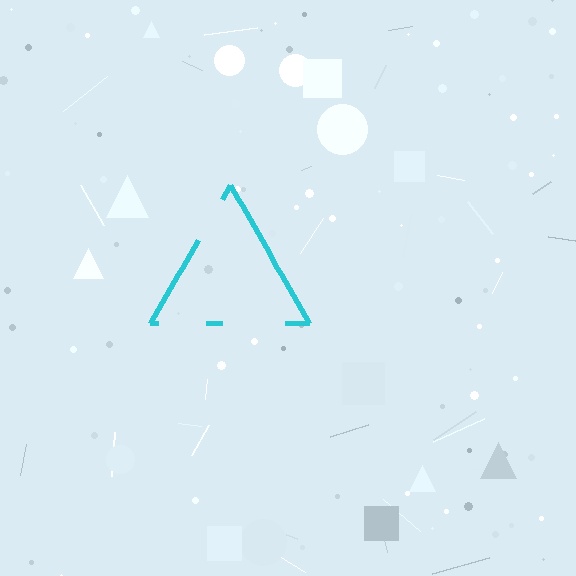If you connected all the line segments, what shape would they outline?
They would outline a triangle.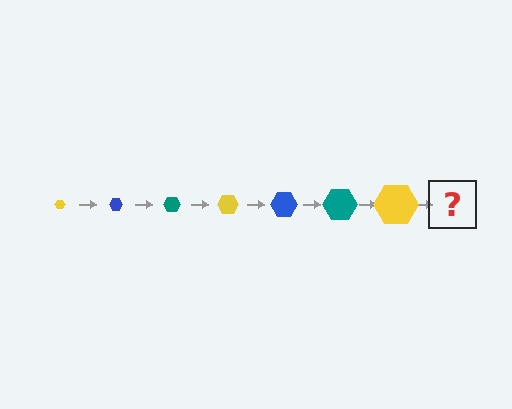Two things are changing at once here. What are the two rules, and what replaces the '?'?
The two rules are that the hexagon grows larger each step and the color cycles through yellow, blue, and teal. The '?' should be a blue hexagon, larger than the previous one.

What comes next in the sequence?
The next element should be a blue hexagon, larger than the previous one.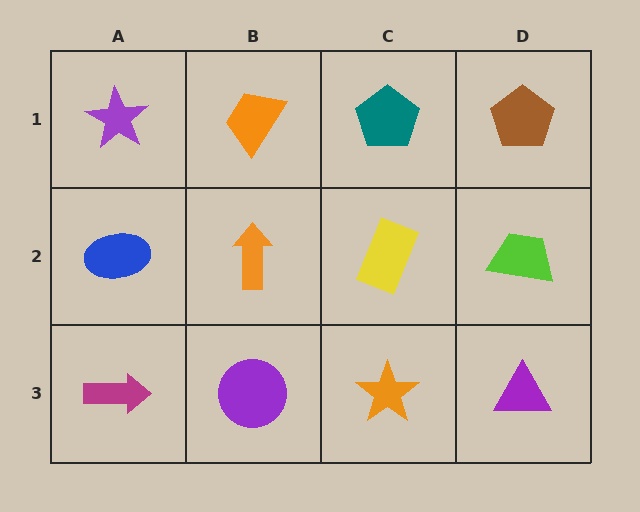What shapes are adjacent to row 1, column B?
An orange arrow (row 2, column B), a purple star (row 1, column A), a teal pentagon (row 1, column C).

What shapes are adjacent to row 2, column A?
A purple star (row 1, column A), a magenta arrow (row 3, column A), an orange arrow (row 2, column B).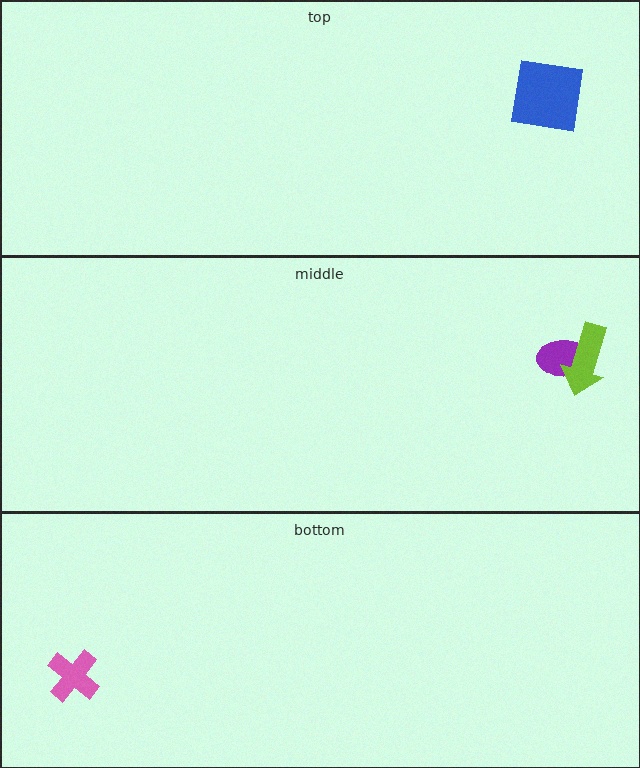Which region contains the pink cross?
The bottom region.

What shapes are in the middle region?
The purple ellipse, the lime arrow.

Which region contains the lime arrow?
The middle region.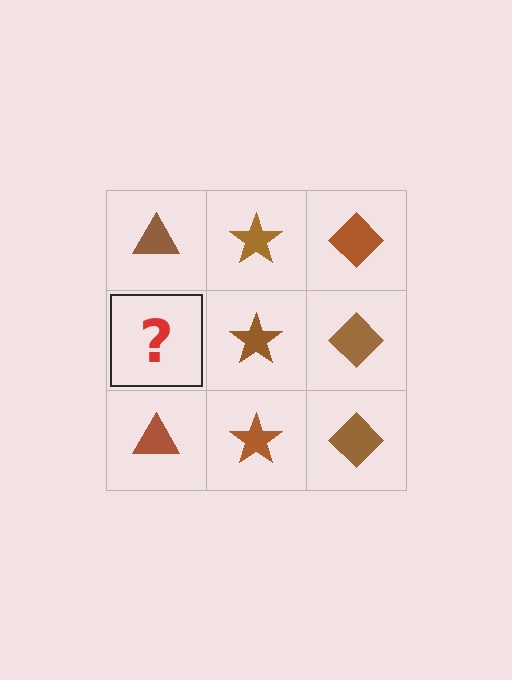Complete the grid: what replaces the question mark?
The question mark should be replaced with a brown triangle.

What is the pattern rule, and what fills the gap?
The rule is that each column has a consistent shape. The gap should be filled with a brown triangle.